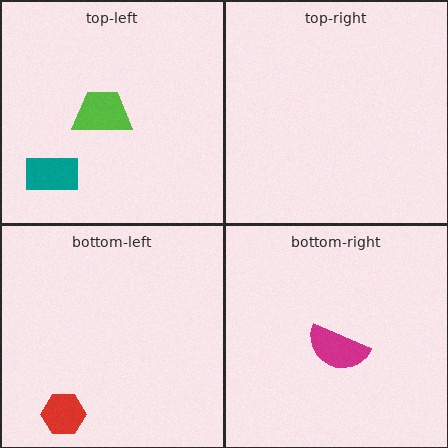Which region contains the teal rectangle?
The top-left region.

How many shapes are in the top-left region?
2.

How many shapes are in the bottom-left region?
1.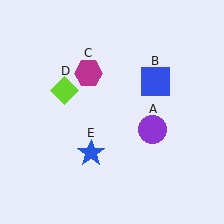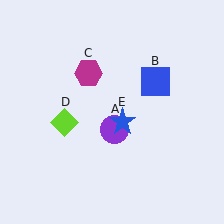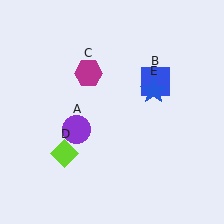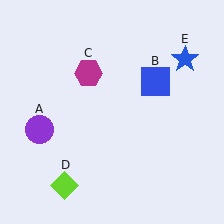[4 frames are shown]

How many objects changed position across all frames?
3 objects changed position: purple circle (object A), lime diamond (object D), blue star (object E).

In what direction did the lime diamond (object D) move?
The lime diamond (object D) moved down.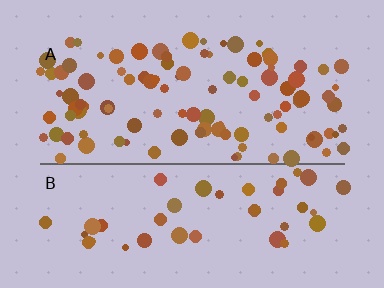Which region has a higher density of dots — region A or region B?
A (the top).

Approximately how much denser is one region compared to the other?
Approximately 2.2× — region A over region B.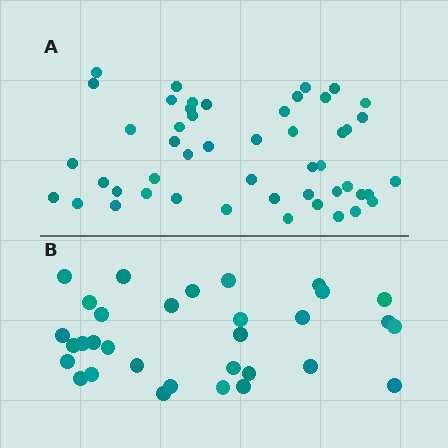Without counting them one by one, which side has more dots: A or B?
Region A (the top region) has more dots.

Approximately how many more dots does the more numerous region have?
Region A has approximately 15 more dots than region B.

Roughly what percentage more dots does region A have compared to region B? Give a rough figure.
About 55% more.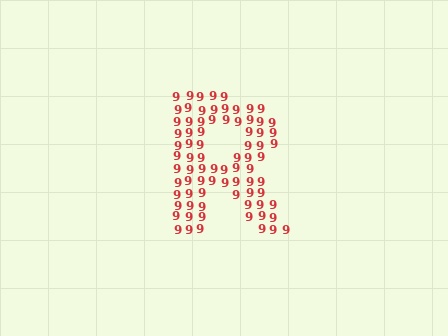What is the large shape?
The large shape is the letter R.